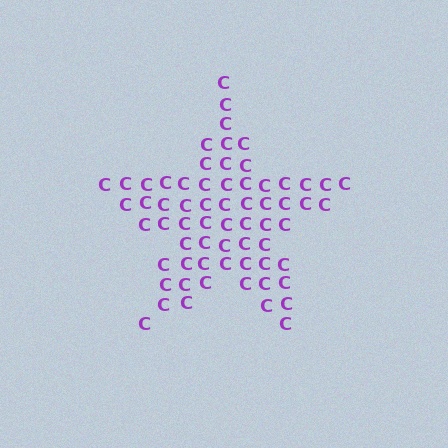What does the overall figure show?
The overall figure shows a star.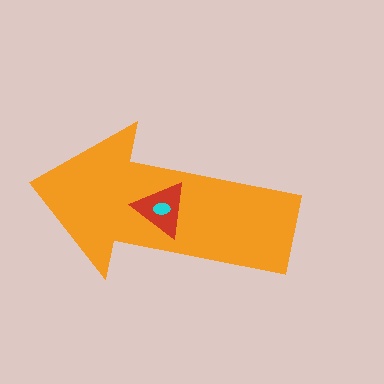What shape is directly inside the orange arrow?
The red triangle.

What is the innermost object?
The cyan ellipse.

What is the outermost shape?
The orange arrow.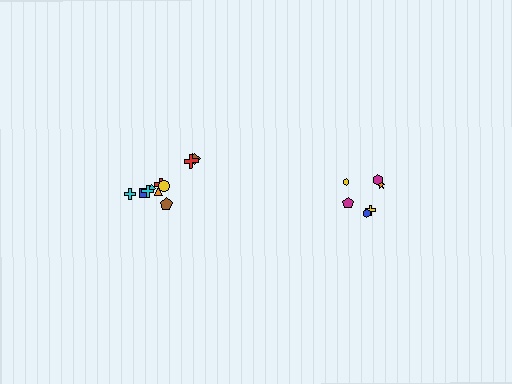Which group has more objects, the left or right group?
The left group.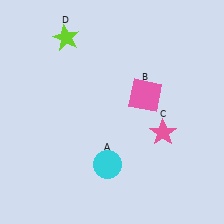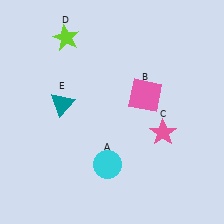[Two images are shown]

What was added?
A teal triangle (E) was added in Image 2.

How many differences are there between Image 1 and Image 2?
There is 1 difference between the two images.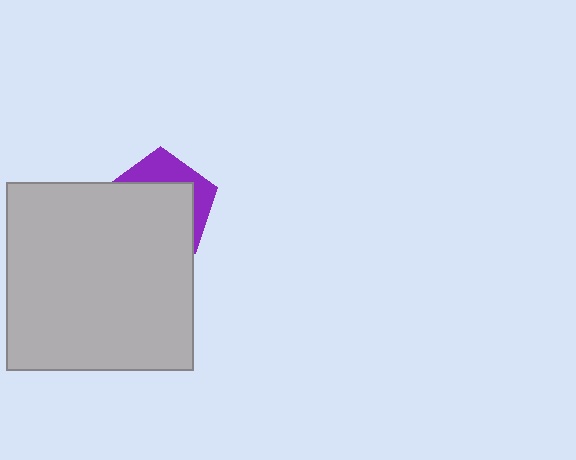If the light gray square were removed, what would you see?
You would see the complete purple pentagon.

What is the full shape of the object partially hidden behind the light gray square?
The partially hidden object is a purple pentagon.